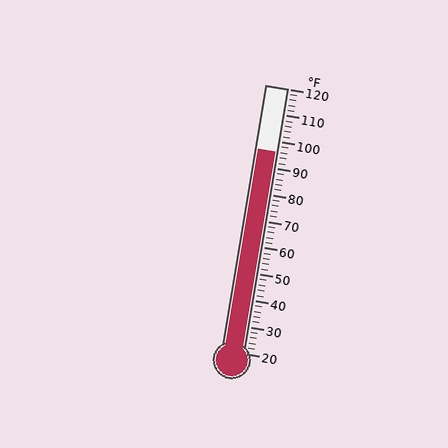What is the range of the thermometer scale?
The thermometer scale ranges from 20°F to 120°F.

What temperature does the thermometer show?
The thermometer shows approximately 96°F.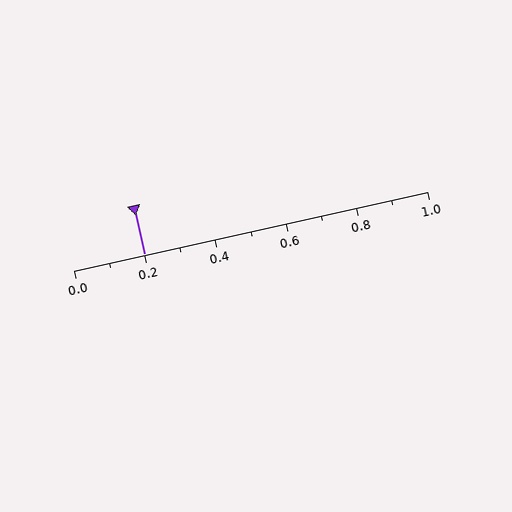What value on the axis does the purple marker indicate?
The marker indicates approximately 0.2.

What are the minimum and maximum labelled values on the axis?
The axis runs from 0.0 to 1.0.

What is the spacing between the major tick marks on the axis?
The major ticks are spaced 0.2 apart.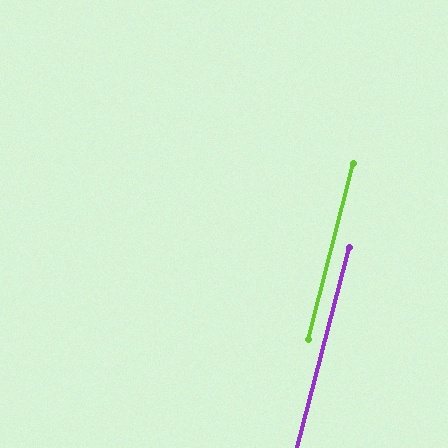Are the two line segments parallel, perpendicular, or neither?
Parallel — their directions differ by only 0.2°.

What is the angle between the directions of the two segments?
Approximately 0 degrees.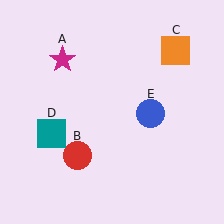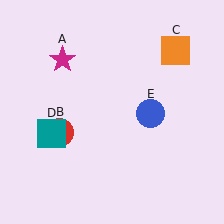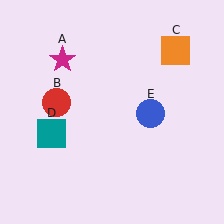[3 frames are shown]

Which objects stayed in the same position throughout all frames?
Magenta star (object A) and orange square (object C) and teal square (object D) and blue circle (object E) remained stationary.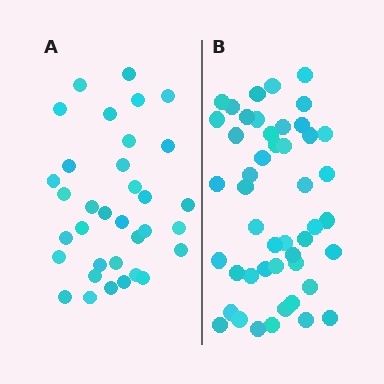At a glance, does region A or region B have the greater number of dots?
Region B (the right region) has more dots.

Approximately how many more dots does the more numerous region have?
Region B has approximately 15 more dots than region A.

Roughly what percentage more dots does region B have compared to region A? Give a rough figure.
About 40% more.